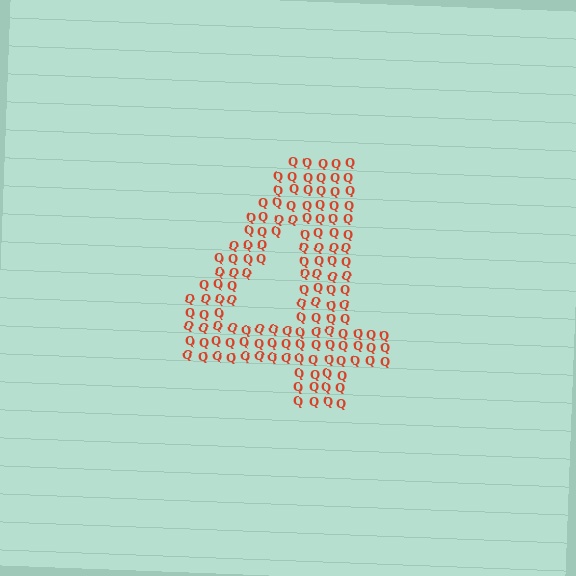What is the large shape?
The large shape is the digit 4.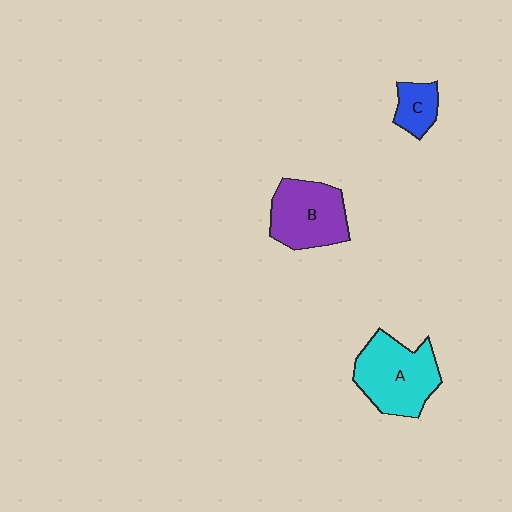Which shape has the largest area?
Shape A (cyan).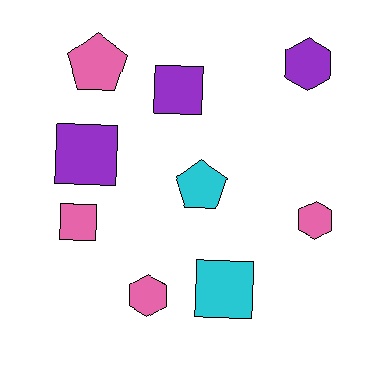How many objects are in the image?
There are 9 objects.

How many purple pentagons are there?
There are no purple pentagons.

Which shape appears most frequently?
Square, with 4 objects.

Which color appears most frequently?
Pink, with 4 objects.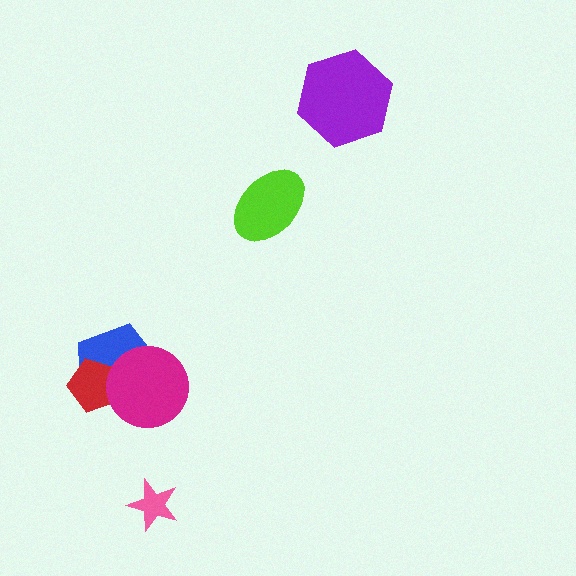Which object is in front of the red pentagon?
The magenta circle is in front of the red pentagon.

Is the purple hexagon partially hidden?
No, no other shape covers it.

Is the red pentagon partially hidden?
Yes, it is partially covered by another shape.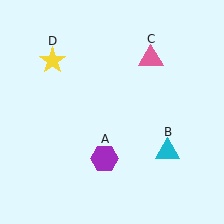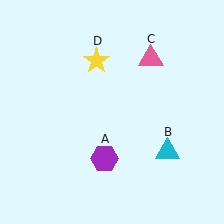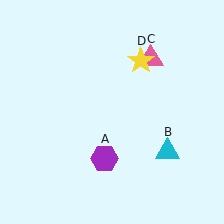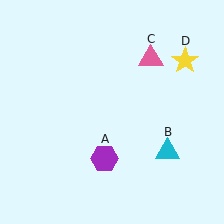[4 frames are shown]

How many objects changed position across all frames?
1 object changed position: yellow star (object D).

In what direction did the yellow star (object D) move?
The yellow star (object D) moved right.